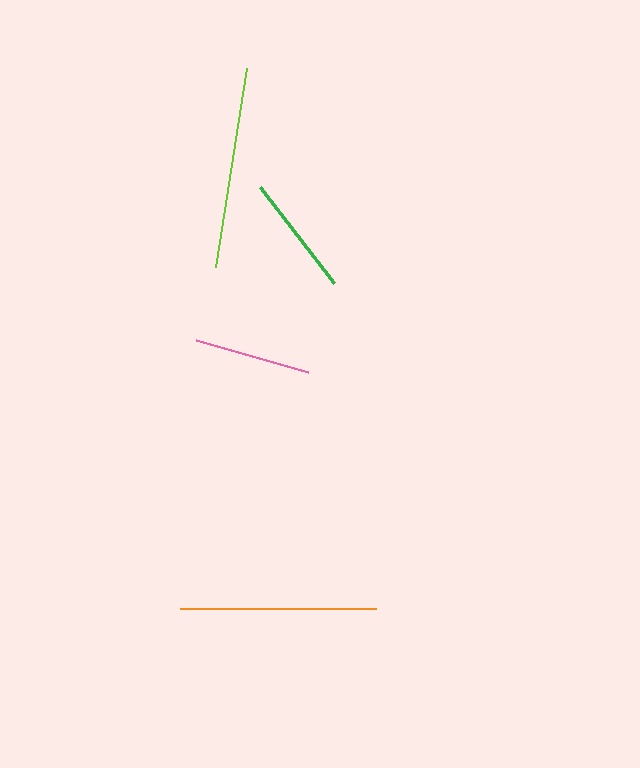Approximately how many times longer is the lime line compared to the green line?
The lime line is approximately 1.6 times the length of the green line.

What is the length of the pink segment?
The pink segment is approximately 117 pixels long.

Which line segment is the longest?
The lime line is the longest at approximately 201 pixels.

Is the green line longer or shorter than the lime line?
The lime line is longer than the green line.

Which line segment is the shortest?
The pink line is the shortest at approximately 117 pixels.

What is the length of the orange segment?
The orange segment is approximately 196 pixels long.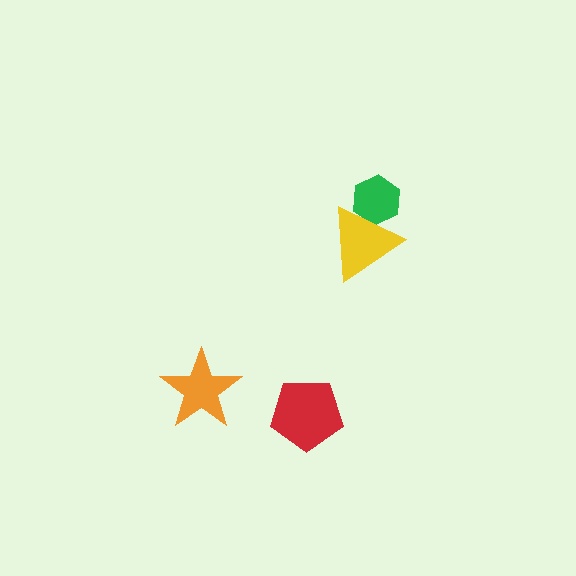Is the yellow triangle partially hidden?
No, no other shape covers it.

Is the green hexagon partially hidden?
Yes, it is partially covered by another shape.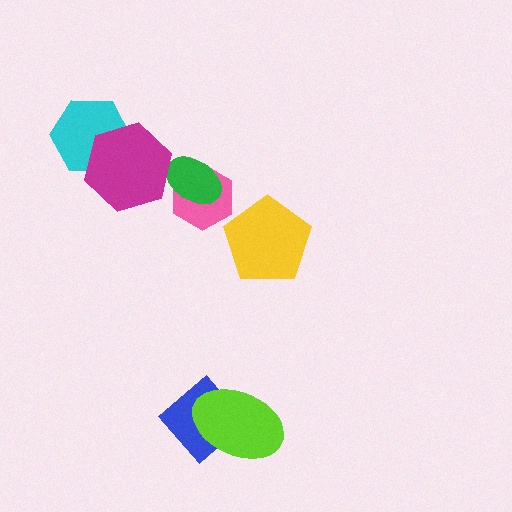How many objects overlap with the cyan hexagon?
1 object overlaps with the cyan hexagon.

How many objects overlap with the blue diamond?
1 object overlaps with the blue diamond.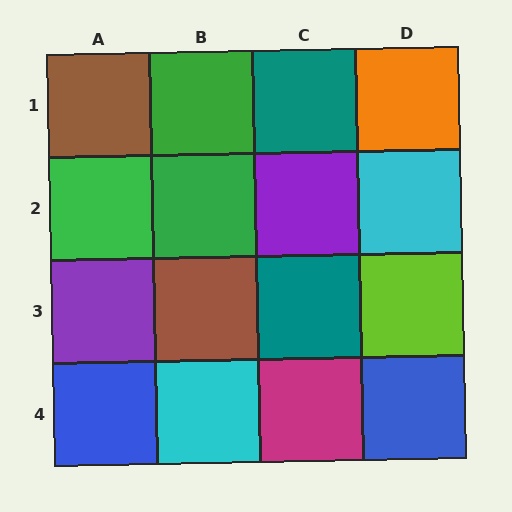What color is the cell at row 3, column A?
Purple.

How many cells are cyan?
2 cells are cyan.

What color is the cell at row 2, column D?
Cyan.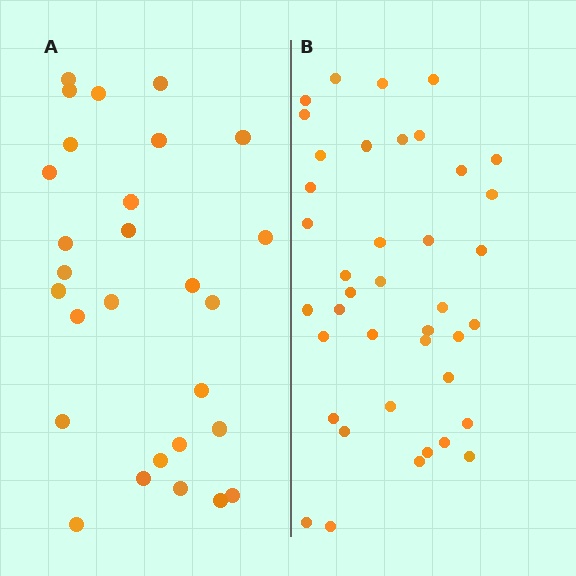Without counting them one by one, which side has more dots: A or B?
Region B (the right region) has more dots.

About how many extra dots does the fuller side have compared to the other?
Region B has roughly 12 or so more dots than region A.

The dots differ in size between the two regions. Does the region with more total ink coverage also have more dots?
No. Region A has more total ink coverage because its dots are larger, but region B actually contains more individual dots. Total area can be misleading — the number of items is what matters here.